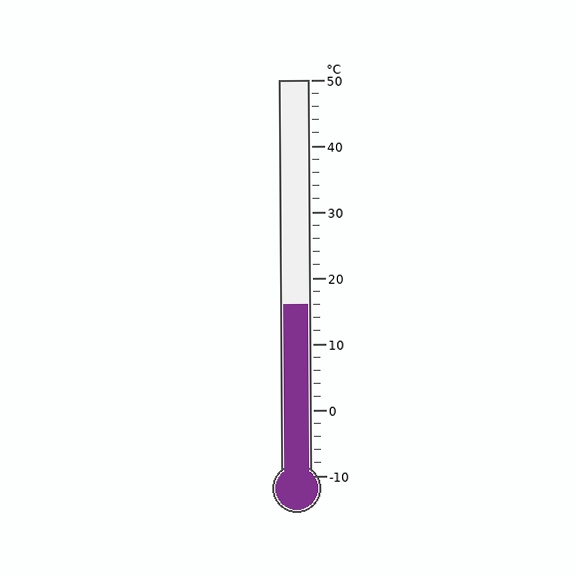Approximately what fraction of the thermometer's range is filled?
The thermometer is filled to approximately 45% of its range.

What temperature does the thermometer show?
The thermometer shows approximately 16°C.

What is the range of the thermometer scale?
The thermometer scale ranges from -10°C to 50°C.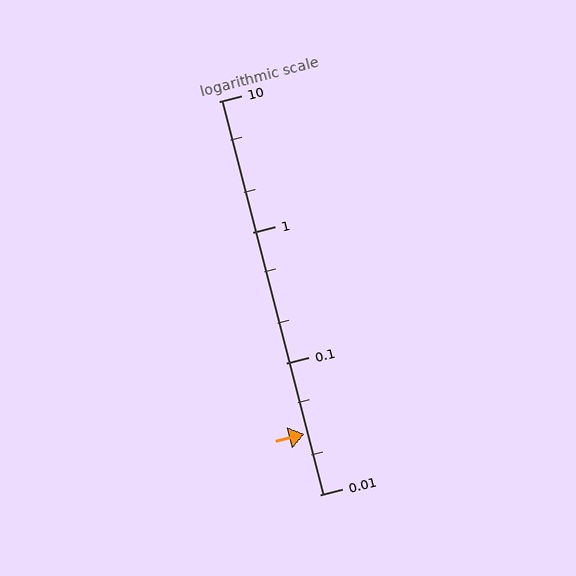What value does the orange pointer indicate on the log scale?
The pointer indicates approximately 0.029.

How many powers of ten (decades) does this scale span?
The scale spans 3 decades, from 0.01 to 10.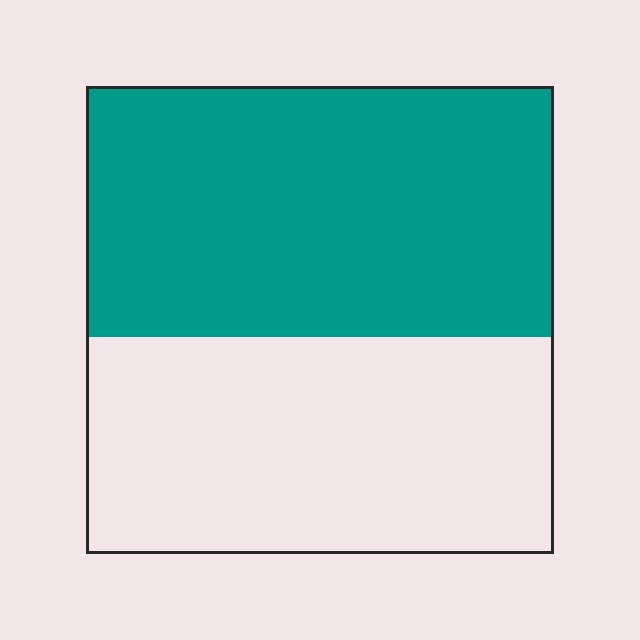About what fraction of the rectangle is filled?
About one half (1/2).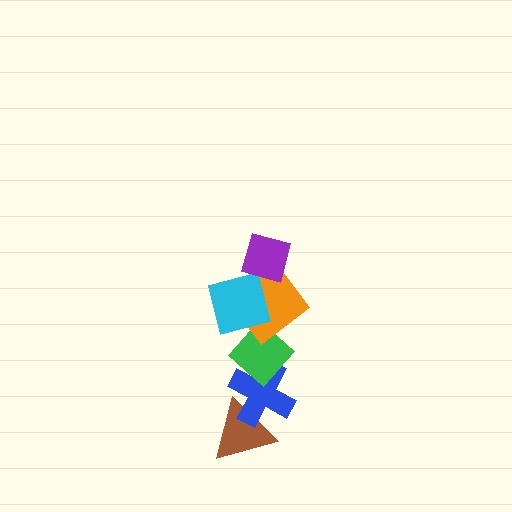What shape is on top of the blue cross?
The green diamond is on top of the blue cross.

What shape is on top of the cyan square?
The purple square is on top of the cyan square.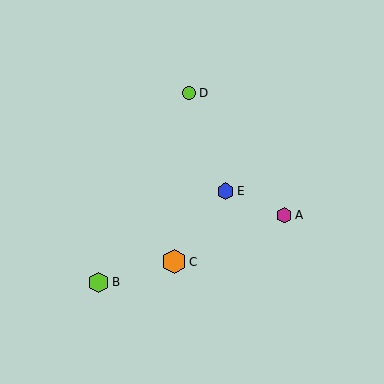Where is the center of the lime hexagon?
The center of the lime hexagon is at (99, 282).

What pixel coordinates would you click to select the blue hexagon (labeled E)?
Click at (226, 191) to select the blue hexagon E.